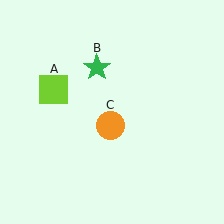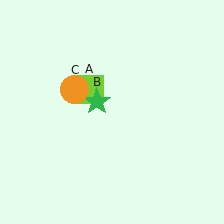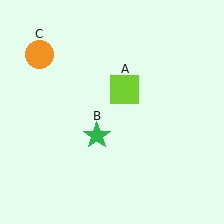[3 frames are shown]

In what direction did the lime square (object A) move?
The lime square (object A) moved right.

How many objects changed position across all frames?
3 objects changed position: lime square (object A), green star (object B), orange circle (object C).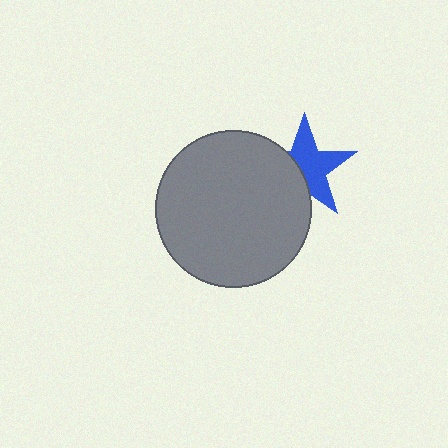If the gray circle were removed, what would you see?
You would see the complete blue star.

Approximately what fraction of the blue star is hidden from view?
Roughly 39% of the blue star is hidden behind the gray circle.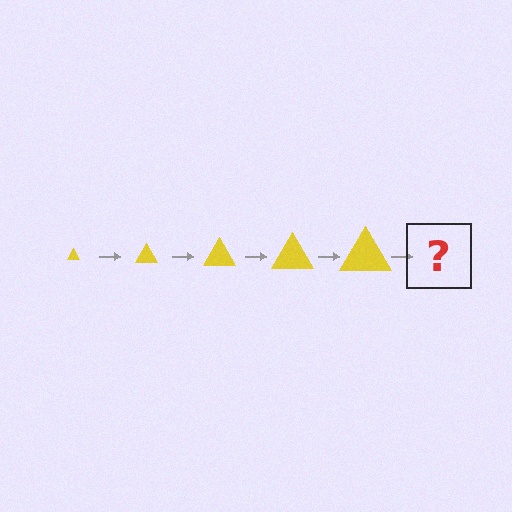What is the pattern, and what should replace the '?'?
The pattern is that the triangle gets progressively larger each step. The '?' should be a yellow triangle, larger than the previous one.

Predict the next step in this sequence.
The next step is a yellow triangle, larger than the previous one.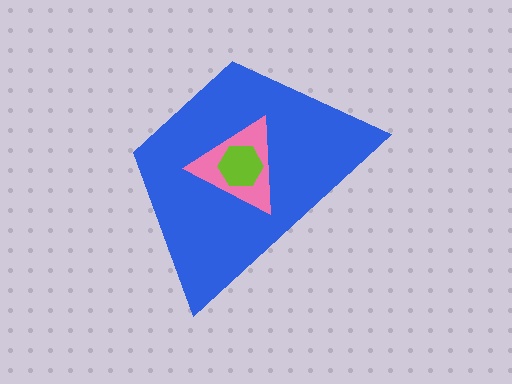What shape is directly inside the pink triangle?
The lime hexagon.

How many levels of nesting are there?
3.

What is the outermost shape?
The blue trapezoid.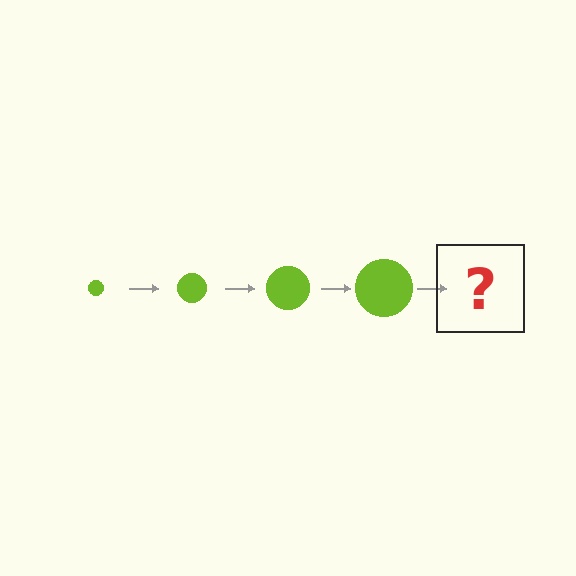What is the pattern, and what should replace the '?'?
The pattern is that the circle gets progressively larger each step. The '?' should be a lime circle, larger than the previous one.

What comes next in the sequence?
The next element should be a lime circle, larger than the previous one.